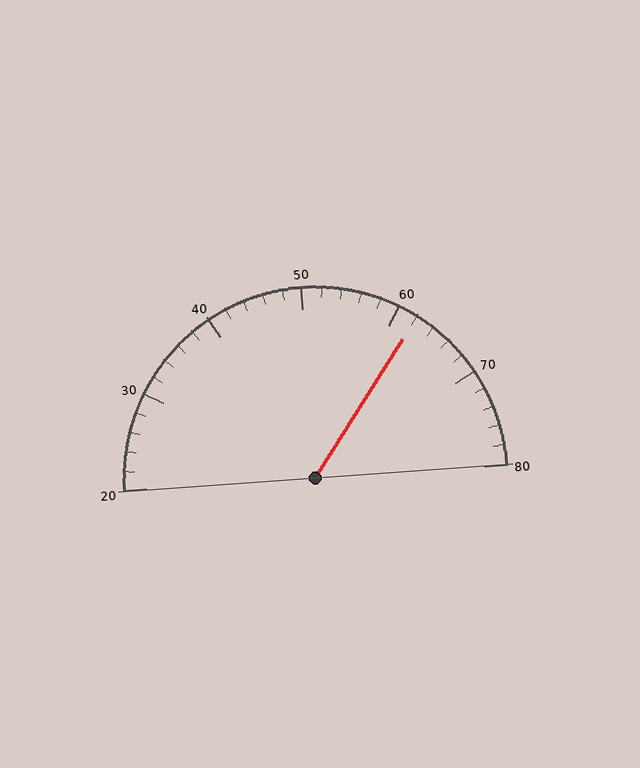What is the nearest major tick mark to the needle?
The nearest major tick mark is 60.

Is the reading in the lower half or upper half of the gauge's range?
The reading is in the upper half of the range (20 to 80).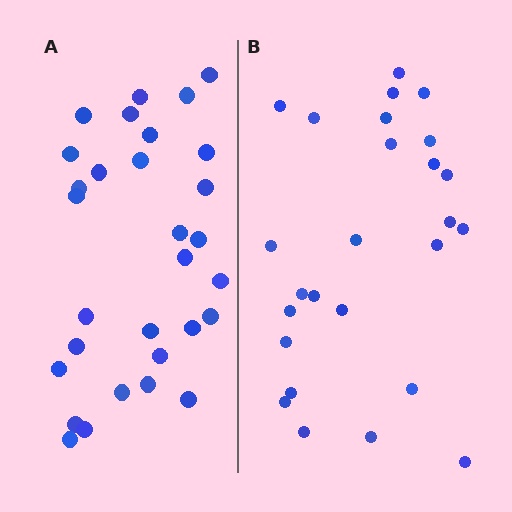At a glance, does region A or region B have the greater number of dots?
Region A (the left region) has more dots.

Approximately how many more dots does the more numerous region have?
Region A has about 4 more dots than region B.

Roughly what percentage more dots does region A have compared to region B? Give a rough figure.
About 15% more.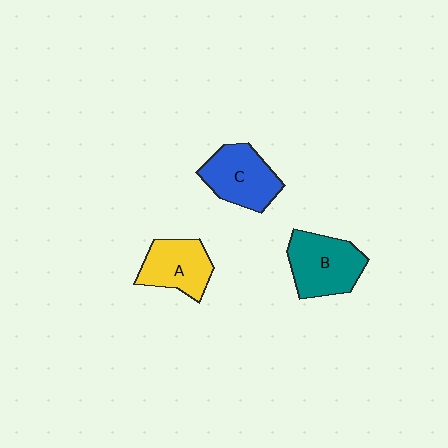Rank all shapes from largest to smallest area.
From largest to smallest: B (teal), C (blue), A (yellow).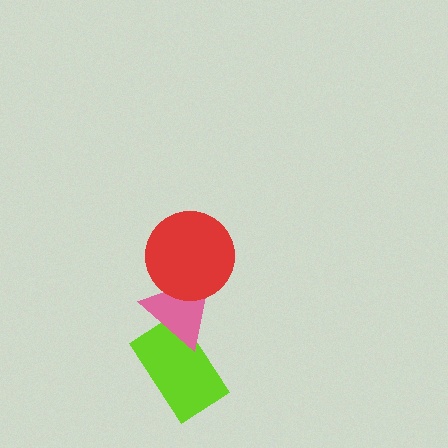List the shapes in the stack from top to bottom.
From top to bottom: the red circle, the pink triangle, the lime rectangle.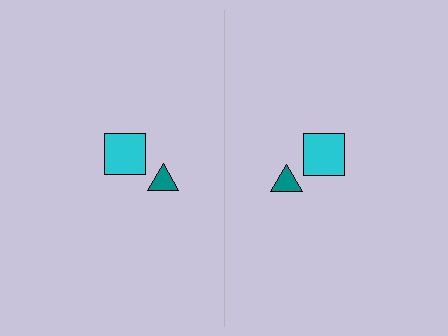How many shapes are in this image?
There are 4 shapes in this image.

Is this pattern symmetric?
Yes, this pattern has bilateral (reflection) symmetry.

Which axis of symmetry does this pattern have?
The pattern has a vertical axis of symmetry running through the center of the image.